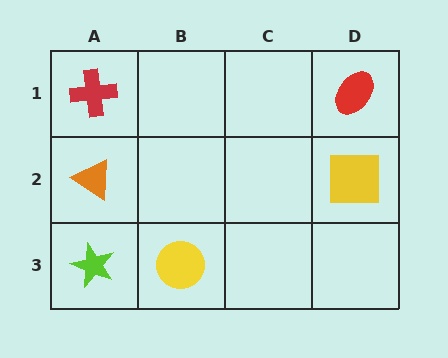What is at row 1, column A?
A red cross.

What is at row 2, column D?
A yellow square.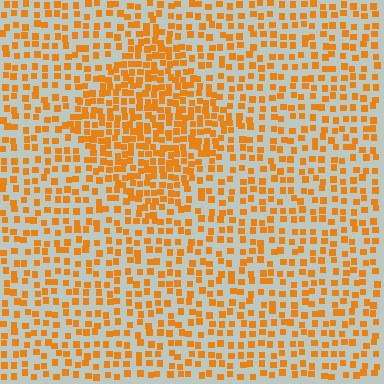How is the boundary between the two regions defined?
The boundary is defined by a change in element density (approximately 1.9x ratio). All elements are the same color, size, and shape.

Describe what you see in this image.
The image contains small orange elements arranged at two different densities. A diamond-shaped region is visible where the elements are more densely packed than the surrounding area.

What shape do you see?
I see a diamond.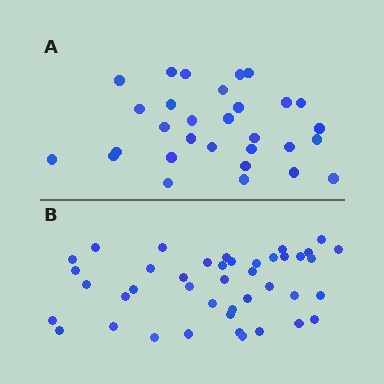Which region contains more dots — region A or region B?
Region B (the bottom region) has more dots.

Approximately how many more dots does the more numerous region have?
Region B has roughly 12 or so more dots than region A.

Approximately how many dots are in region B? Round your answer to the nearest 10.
About 40 dots. (The exact count is 42, which rounds to 40.)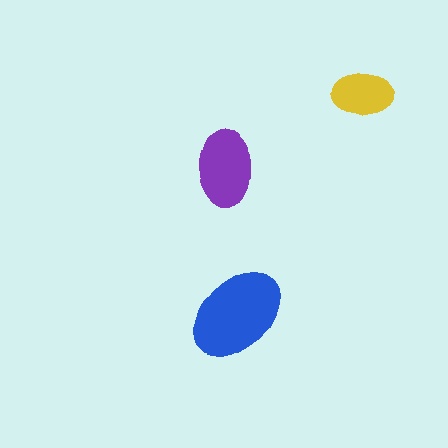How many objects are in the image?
There are 3 objects in the image.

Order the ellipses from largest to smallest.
the blue one, the purple one, the yellow one.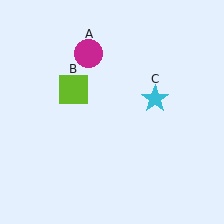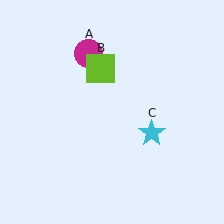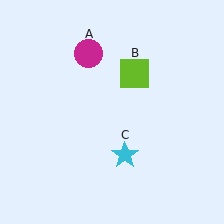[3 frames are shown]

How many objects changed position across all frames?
2 objects changed position: lime square (object B), cyan star (object C).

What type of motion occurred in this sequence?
The lime square (object B), cyan star (object C) rotated clockwise around the center of the scene.